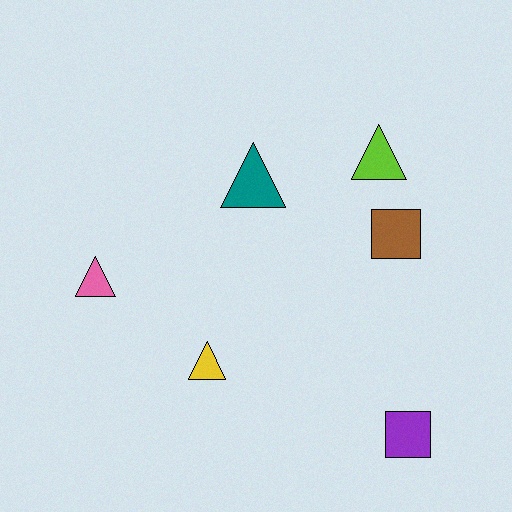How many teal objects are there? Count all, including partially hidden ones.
There is 1 teal object.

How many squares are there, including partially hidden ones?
There are 2 squares.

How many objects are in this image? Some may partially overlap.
There are 6 objects.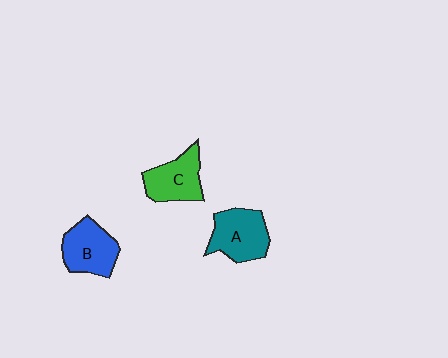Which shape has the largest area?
Shape A (teal).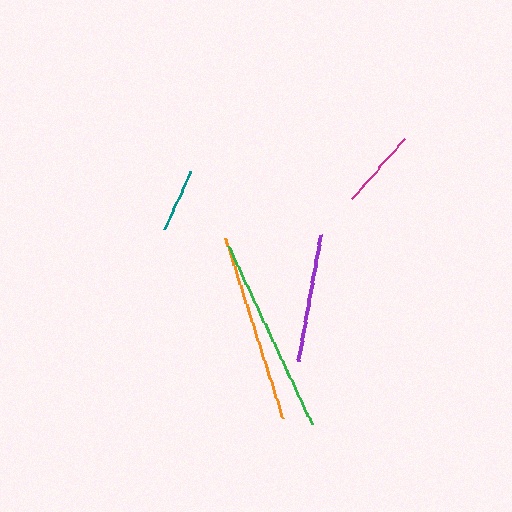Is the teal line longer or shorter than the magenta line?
The magenta line is longer than the teal line.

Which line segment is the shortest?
The teal line is the shortest at approximately 64 pixels.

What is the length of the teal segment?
The teal segment is approximately 64 pixels long.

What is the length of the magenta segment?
The magenta segment is approximately 80 pixels long.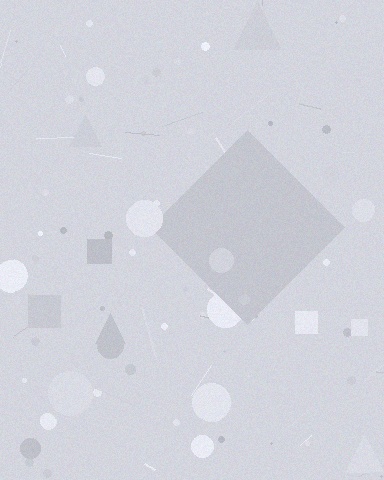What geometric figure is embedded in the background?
A diamond is embedded in the background.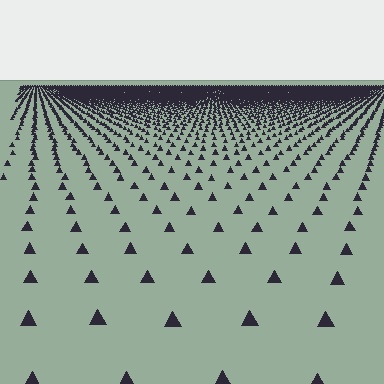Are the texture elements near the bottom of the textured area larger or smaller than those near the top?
Larger. Near the bottom, elements are closer to the viewer and appear at a bigger on-screen size.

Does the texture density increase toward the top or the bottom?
Density increases toward the top.